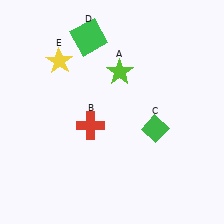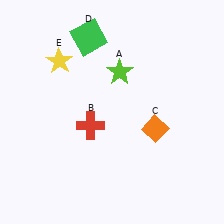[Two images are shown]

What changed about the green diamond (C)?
In Image 1, C is green. In Image 2, it changed to orange.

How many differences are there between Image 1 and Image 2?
There is 1 difference between the two images.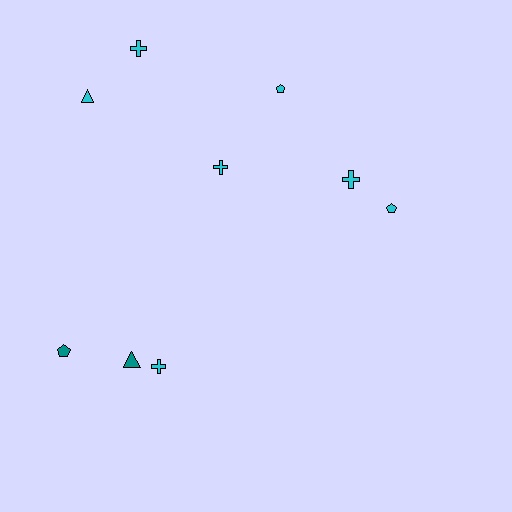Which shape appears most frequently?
Cross, with 4 objects.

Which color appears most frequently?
Cyan, with 7 objects.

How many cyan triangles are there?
There is 1 cyan triangle.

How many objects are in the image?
There are 9 objects.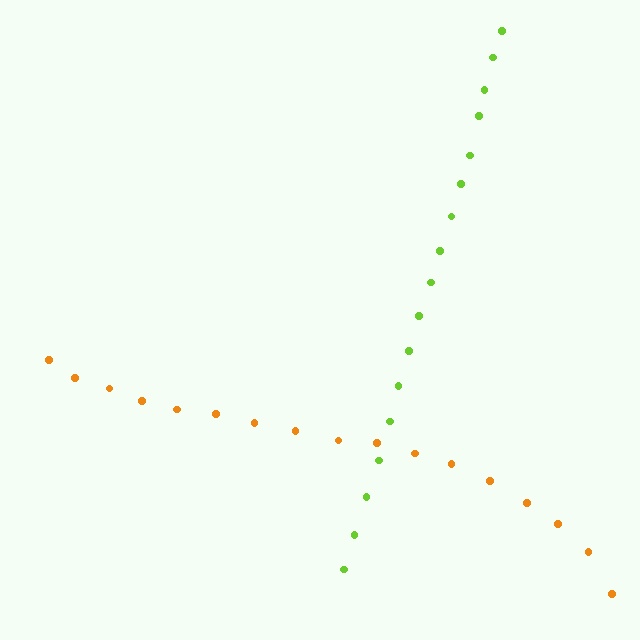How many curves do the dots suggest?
There are 2 distinct paths.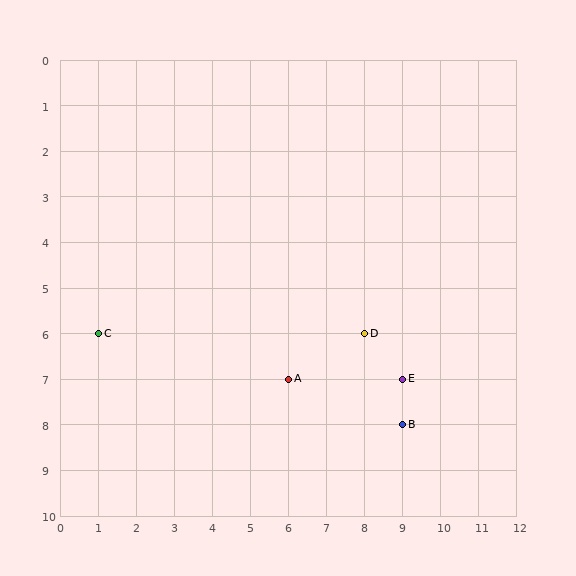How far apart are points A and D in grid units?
Points A and D are 2 columns and 1 row apart (about 2.2 grid units diagonally).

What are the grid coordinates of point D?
Point D is at grid coordinates (8, 6).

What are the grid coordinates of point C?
Point C is at grid coordinates (1, 6).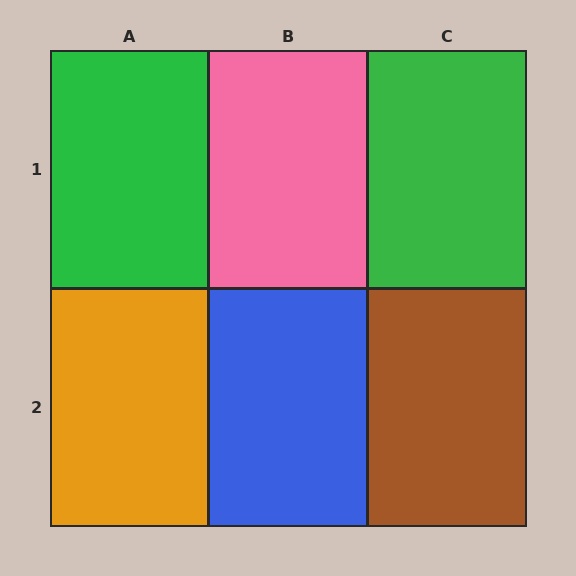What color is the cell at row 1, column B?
Pink.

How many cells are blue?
1 cell is blue.